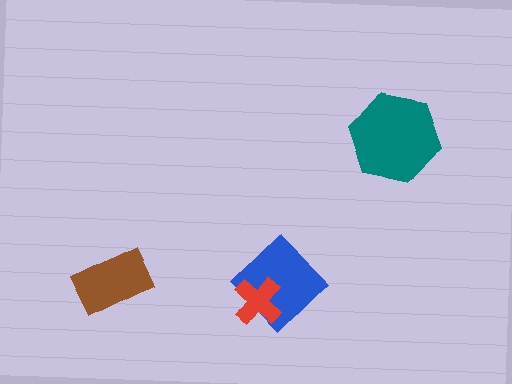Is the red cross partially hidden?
No, no other shape covers it.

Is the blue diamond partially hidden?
Yes, it is partially covered by another shape.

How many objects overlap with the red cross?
1 object overlaps with the red cross.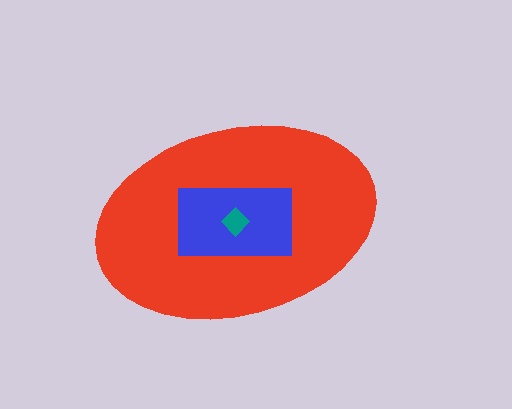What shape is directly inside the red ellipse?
The blue rectangle.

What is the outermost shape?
The red ellipse.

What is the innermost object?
The teal diamond.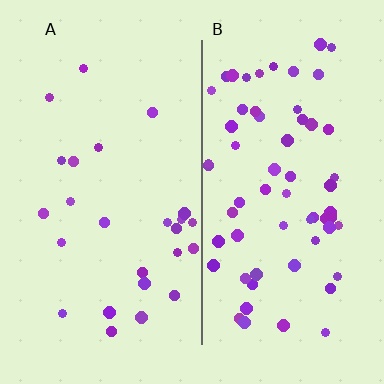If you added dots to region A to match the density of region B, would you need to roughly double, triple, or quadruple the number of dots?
Approximately triple.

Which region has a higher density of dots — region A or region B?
B (the right).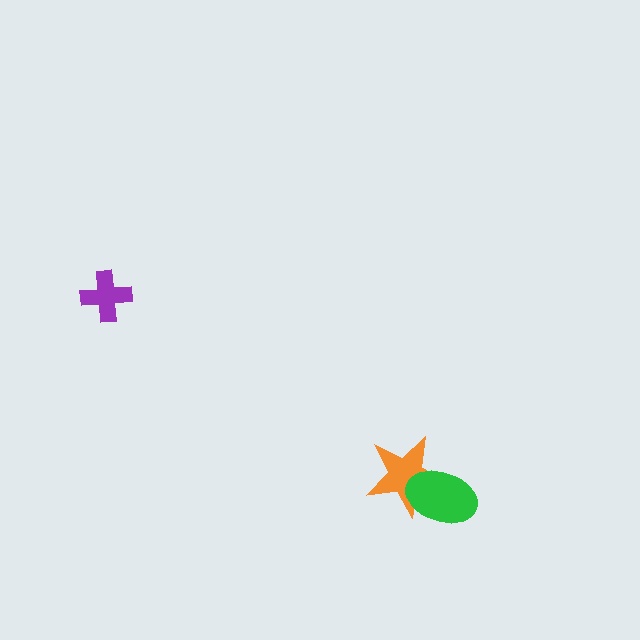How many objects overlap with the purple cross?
0 objects overlap with the purple cross.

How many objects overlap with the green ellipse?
1 object overlaps with the green ellipse.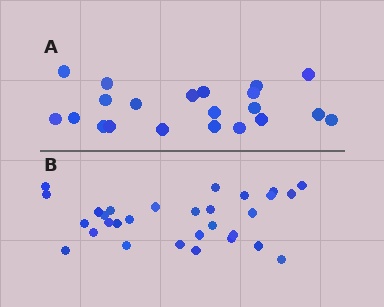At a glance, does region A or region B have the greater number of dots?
Region B (the bottom region) has more dots.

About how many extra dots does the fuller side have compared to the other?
Region B has roughly 8 or so more dots than region A.